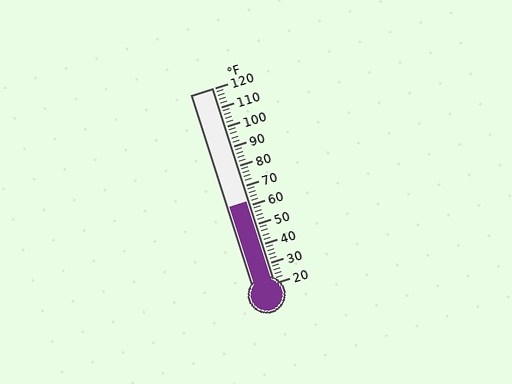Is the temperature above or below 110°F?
The temperature is below 110°F.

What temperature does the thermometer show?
The thermometer shows approximately 62°F.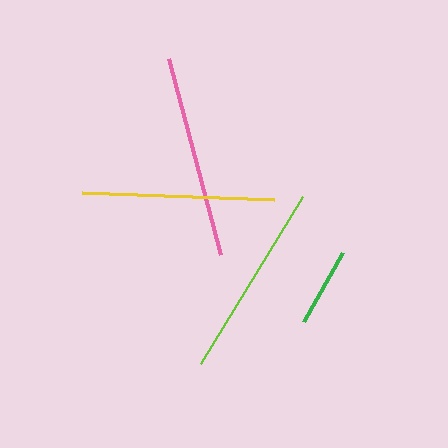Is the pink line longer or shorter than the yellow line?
The pink line is longer than the yellow line.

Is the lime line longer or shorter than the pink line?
The pink line is longer than the lime line.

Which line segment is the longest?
The pink line is the longest at approximately 203 pixels.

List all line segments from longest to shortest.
From longest to shortest: pink, lime, yellow, green.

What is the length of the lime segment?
The lime segment is approximately 196 pixels long.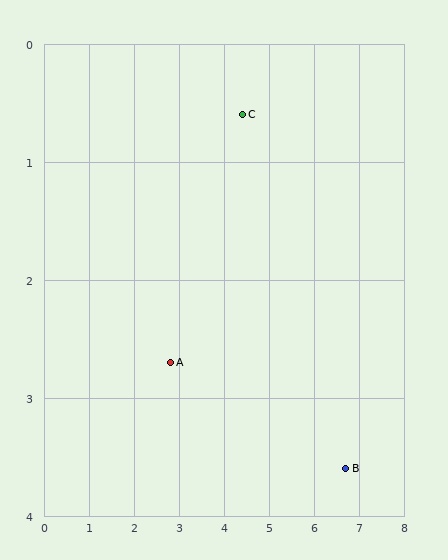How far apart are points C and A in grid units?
Points C and A are about 2.6 grid units apart.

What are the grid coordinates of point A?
Point A is at approximately (2.8, 2.7).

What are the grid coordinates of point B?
Point B is at approximately (6.7, 3.6).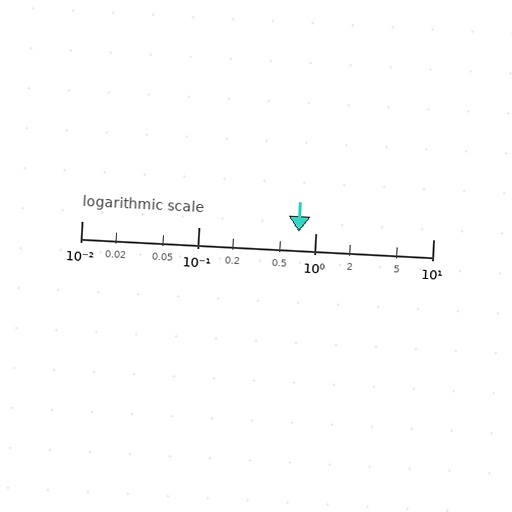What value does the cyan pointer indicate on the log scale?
The pointer indicates approximately 0.72.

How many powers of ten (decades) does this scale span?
The scale spans 3 decades, from 0.01 to 10.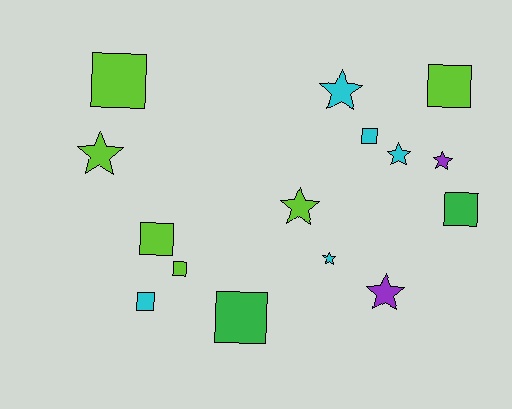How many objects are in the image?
There are 15 objects.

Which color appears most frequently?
Lime, with 6 objects.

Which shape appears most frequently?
Square, with 8 objects.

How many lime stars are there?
There are 2 lime stars.